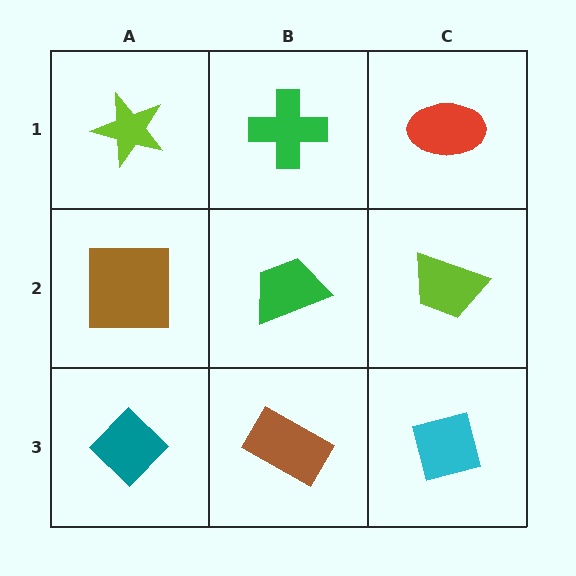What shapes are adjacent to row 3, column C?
A lime trapezoid (row 2, column C), a brown rectangle (row 3, column B).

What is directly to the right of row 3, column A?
A brown rectangle.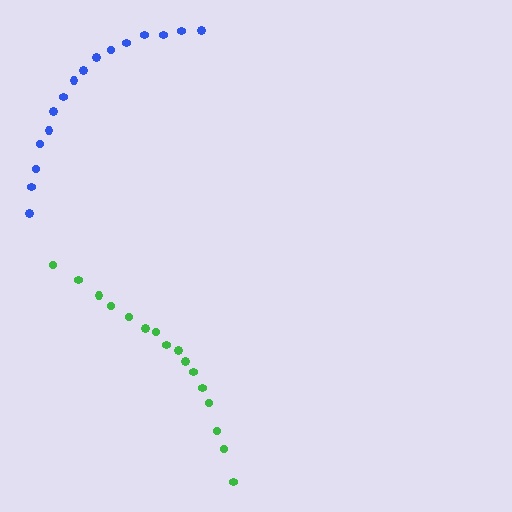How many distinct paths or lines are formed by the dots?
There are 2 distinct paths.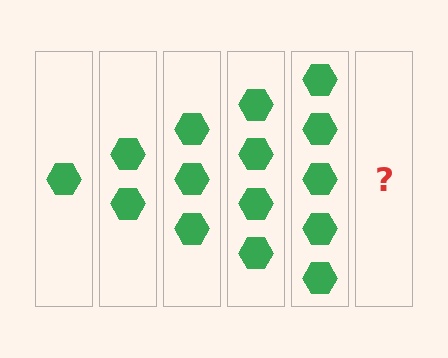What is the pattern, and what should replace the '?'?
The pattern is that each step adds one more hexagon. The '?' should be 6 hexagons.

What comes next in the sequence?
The next element should be 6 hexagons.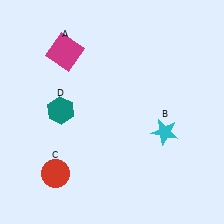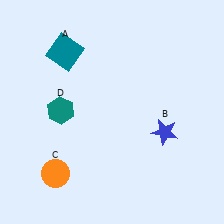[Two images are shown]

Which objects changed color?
A changed from magenta to teal. B changed from cyan to blue. C changed from red to orange.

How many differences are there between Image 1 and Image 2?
There are 3 differences between the two images.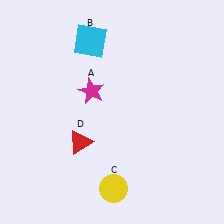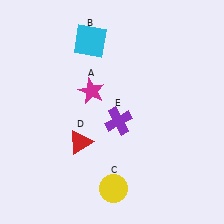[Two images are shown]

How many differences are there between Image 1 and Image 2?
There is 1 difference between the two images.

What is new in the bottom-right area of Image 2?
A purple cross (E) was added in the bottom-right area of Image 2.